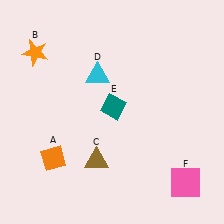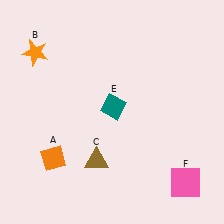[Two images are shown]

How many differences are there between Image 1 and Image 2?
There is 1 difference between the two images.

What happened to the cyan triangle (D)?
The cyan triangle (D) was removed in Image 2. It was in the top-left area of Image 1.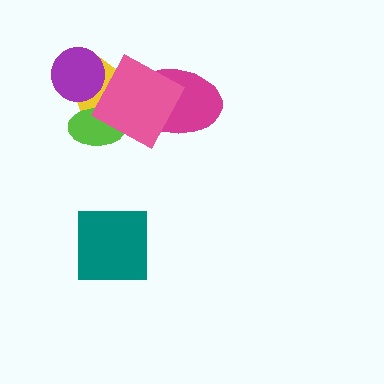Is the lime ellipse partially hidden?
Yes, it is partially covered by another shape.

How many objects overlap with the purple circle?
1 object overlaps with the purple circle.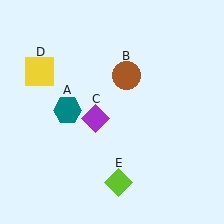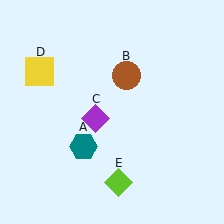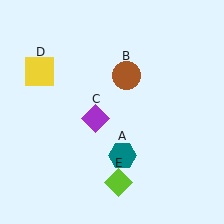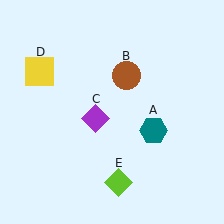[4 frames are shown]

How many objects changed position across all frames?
1 object changed position: teal hexagon (object A).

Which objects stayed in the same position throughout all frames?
Brown circle (object B) and purple diamond (object C) and yellow square (object D) and lime diamond (object E) remained stationary.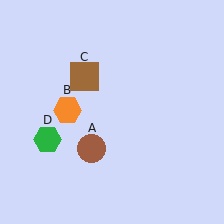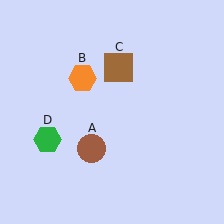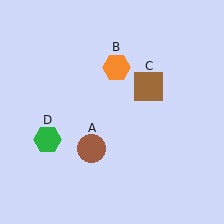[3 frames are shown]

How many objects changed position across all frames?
2 objects changed position: orange hexagon (object B), brown square (object C).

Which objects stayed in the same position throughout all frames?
Brown circle (object A) and green hexagon (object D) remained stationary.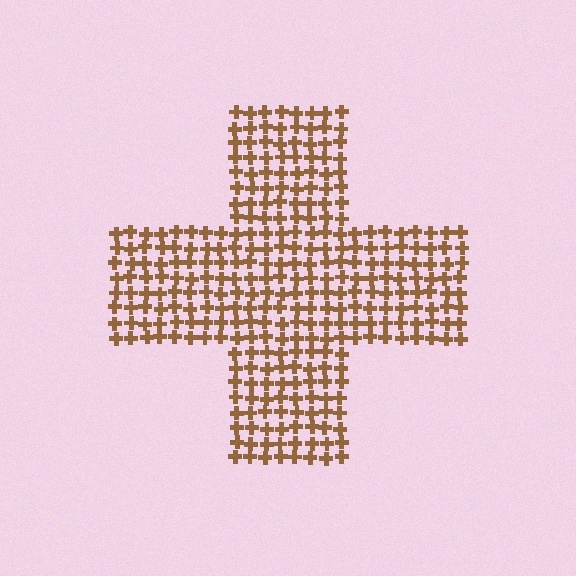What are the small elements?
The small elements are crosses.